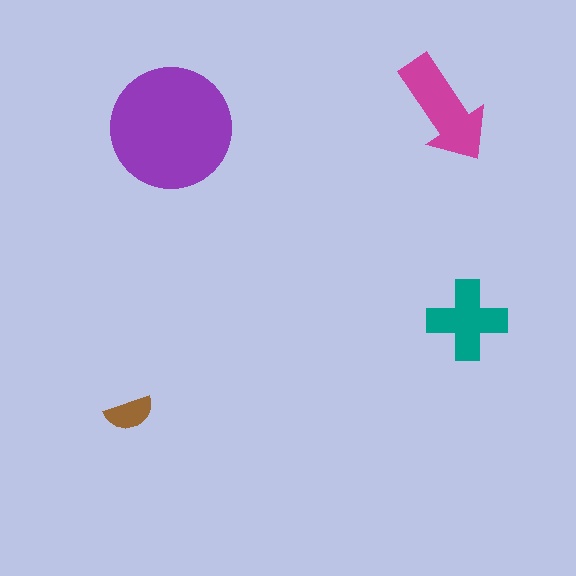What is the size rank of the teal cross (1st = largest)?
3rd.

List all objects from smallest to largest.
The brown semicircle, the teal cross, the magenta arrow, the purple circle.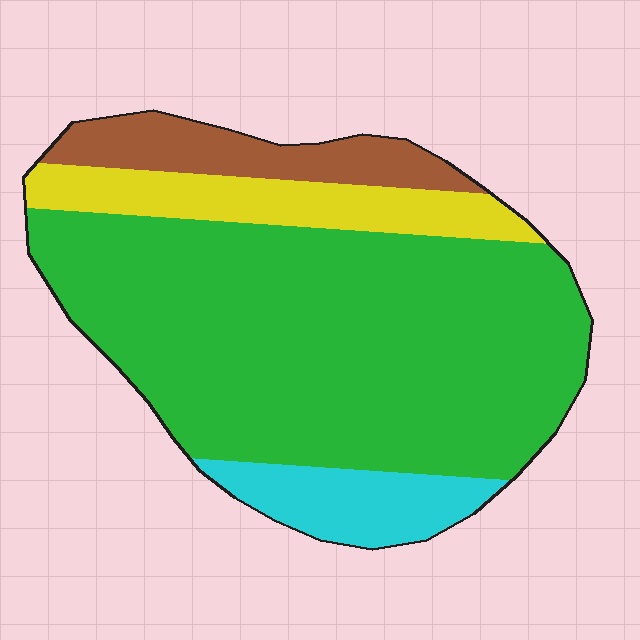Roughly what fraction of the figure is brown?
Brown takes up less than a sixth of the figure.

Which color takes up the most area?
Green, at roughly 65%.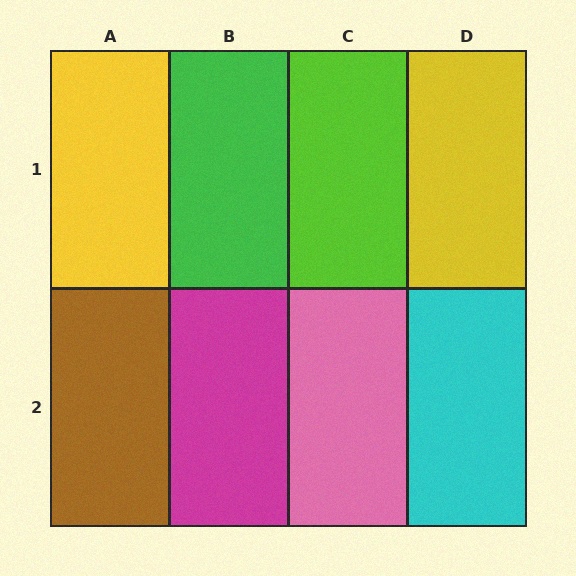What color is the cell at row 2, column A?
Brown.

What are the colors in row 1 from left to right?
Yellow, green, lime, yellow.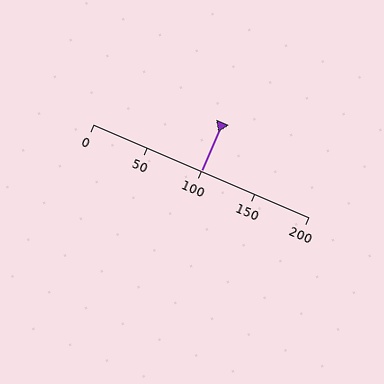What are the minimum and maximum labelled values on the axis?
The axis runs from 0 to 200.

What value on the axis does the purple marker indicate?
The marker indicates approximately 100.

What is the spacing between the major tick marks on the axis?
The major ticks are spaced 50 apart.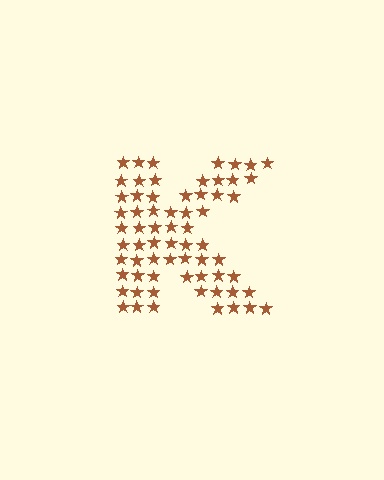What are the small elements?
The small elements are stars.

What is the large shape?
The large shape is the letter K.